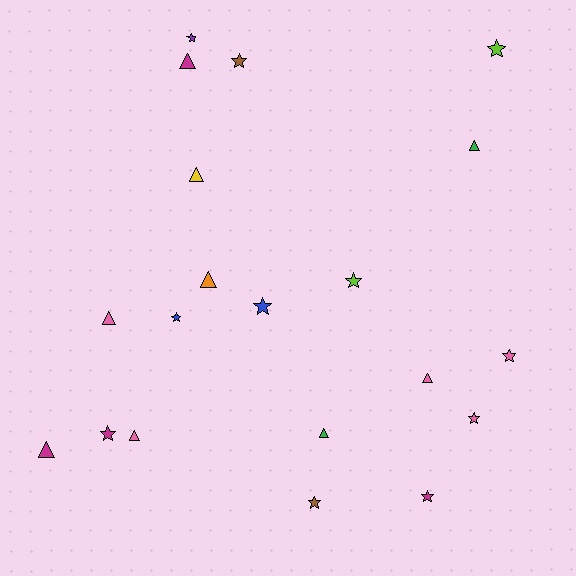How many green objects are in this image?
There are 2 green objects.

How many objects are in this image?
There are 20 objects.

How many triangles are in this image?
There are 9 triangles.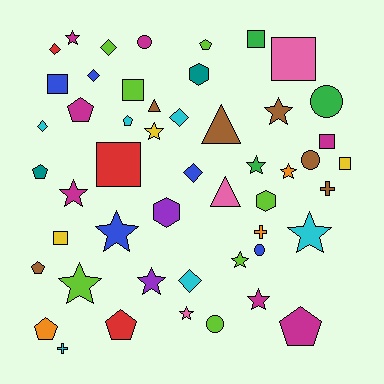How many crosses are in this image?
There are 3 crosses.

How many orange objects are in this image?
There are 3 orange objects.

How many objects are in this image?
There are 50 objects.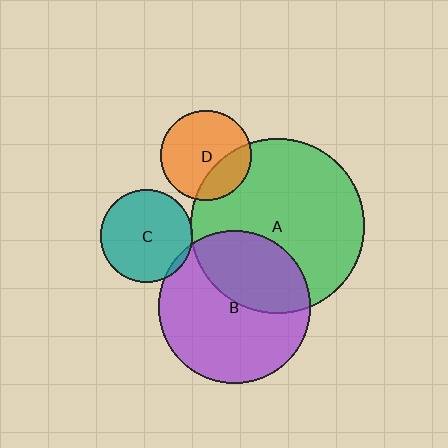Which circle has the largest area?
Circle A (green).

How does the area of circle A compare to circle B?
Approximately 1.3 times.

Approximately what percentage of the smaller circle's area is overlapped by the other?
Approximately 25%.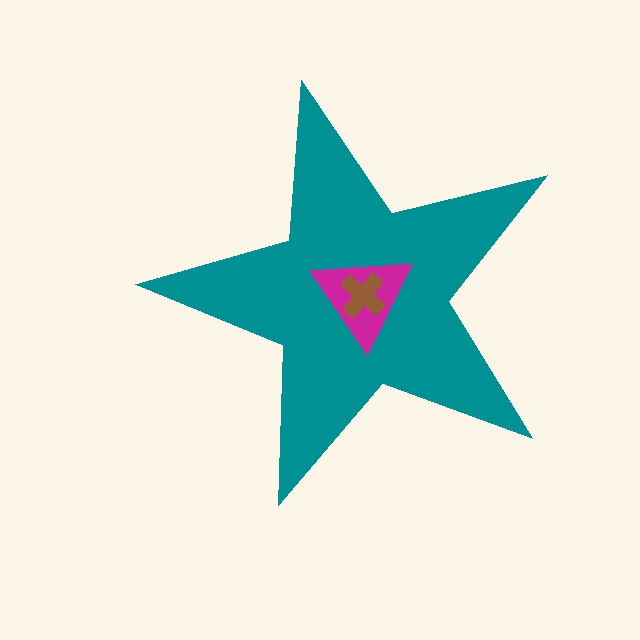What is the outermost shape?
The teal star.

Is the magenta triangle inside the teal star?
Yes.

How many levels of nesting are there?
3.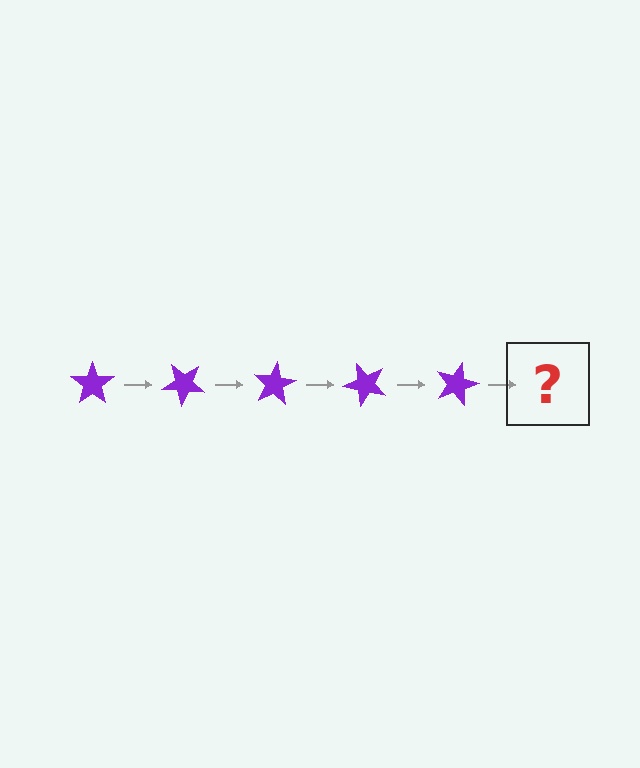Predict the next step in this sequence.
The next step is a purple star rotated 200 degrees.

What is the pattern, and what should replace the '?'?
The pattern is that the star rotates 40 degrees each step. The '?' should be a purple star rotated 200 degrees.